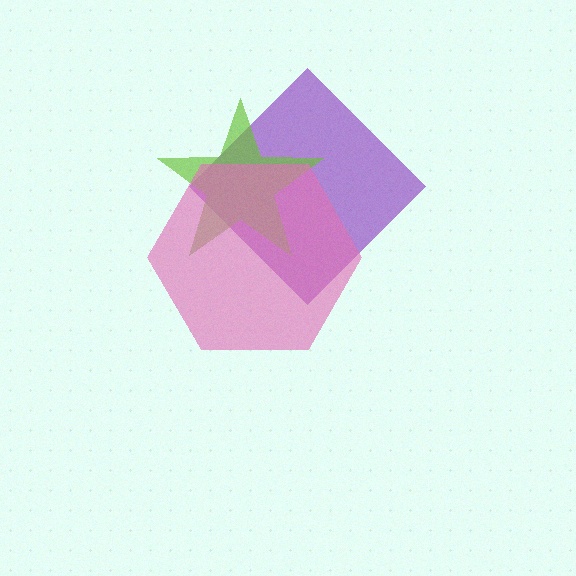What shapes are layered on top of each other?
The layered shapes are: a purple diamond, a lime star, a pink hexagon.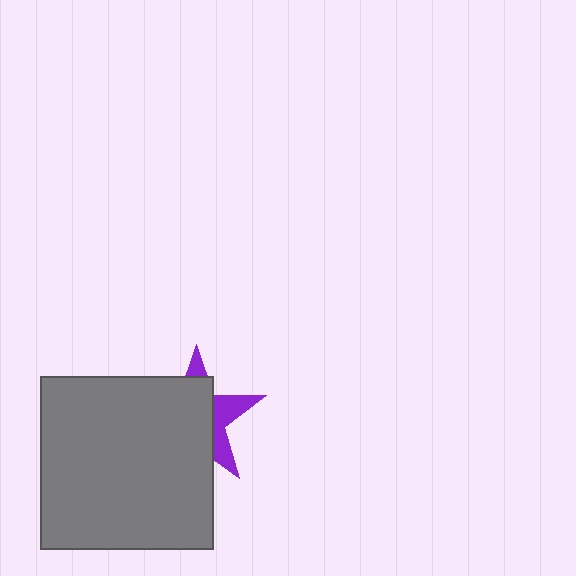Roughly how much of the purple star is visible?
A small part of it is visible (roughly 33%).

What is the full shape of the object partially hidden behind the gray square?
The partially hidden object is a purple star.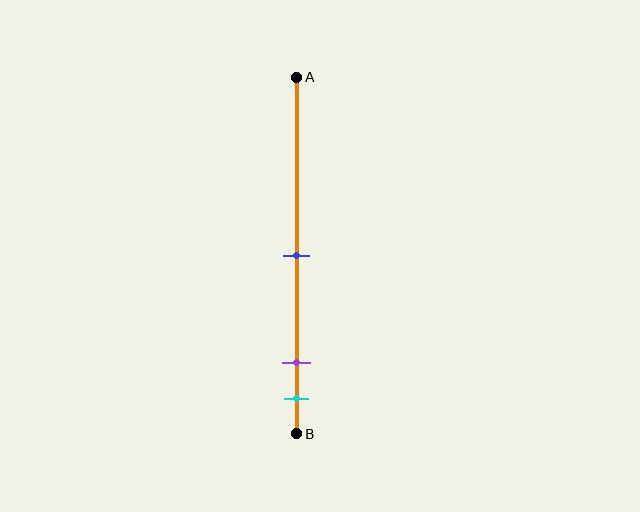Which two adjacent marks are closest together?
The purple and cyan marks are the closest adjacent pair.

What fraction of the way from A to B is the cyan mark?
The cyan mark is approximately 90% (0.9) of the way from A to B.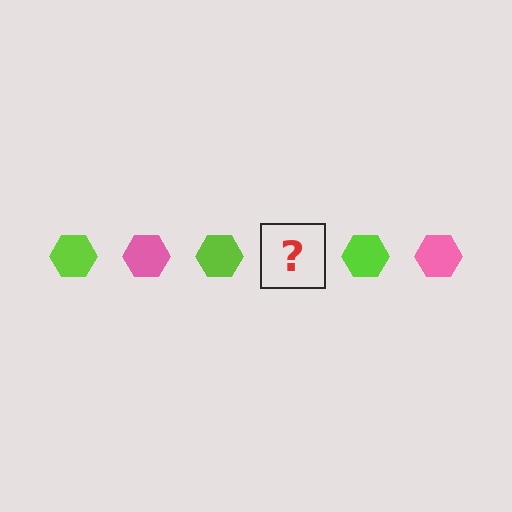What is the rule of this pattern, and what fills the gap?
The rule is that the pattern cycles through lime, pink hexagons. The gap should be filled with a pink hexagon.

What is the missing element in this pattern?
The missing element is a pink hexagon.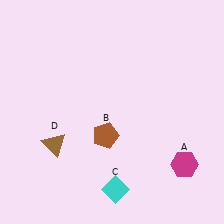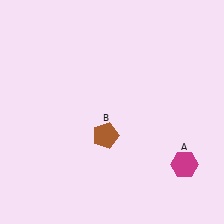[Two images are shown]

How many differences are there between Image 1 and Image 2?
There are 2 differences between the two images.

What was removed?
The brown triangle (D), the cyan diamond (C) were removed in Image 2.